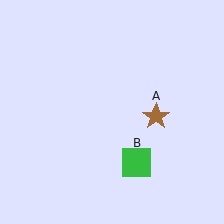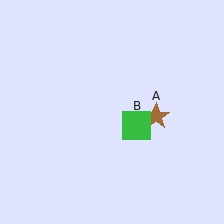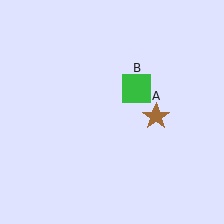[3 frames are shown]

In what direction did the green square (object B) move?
The green square (object B) moved up.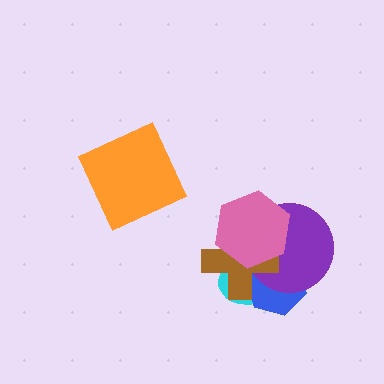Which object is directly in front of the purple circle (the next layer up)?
The brown cross is directly in front of the purple circle.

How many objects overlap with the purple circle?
4 objects overlap with the purple circle.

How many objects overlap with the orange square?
0 objects overlap with the orange square.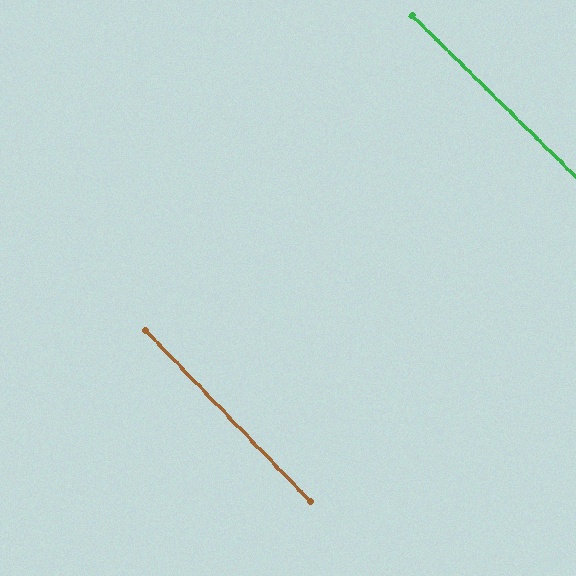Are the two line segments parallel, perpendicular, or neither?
Parallel — their directions differ by only 1.5°.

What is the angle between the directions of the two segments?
Approximately 1 degree.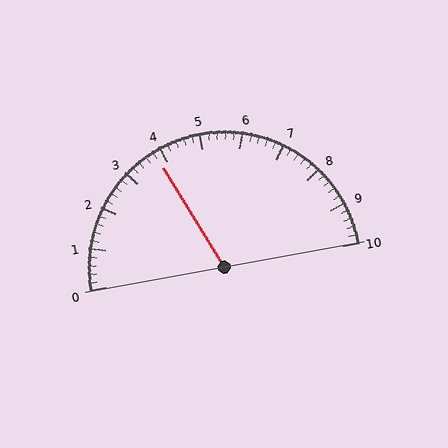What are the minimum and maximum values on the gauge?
The gauge ranges from 0 to 10.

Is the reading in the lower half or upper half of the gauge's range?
The reading is in the lower half of the range (0 to 10).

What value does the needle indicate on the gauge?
The needle indicates approximately 3.8.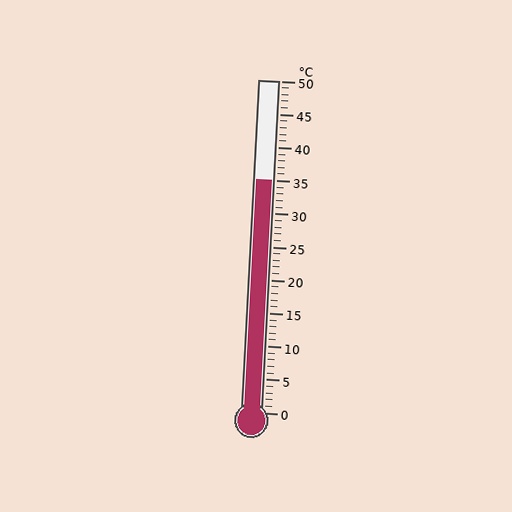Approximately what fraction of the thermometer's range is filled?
The thermometer is filled to approximately 70% of its range.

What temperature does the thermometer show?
The thermometer shows approximately 35°C.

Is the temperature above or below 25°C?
The temperature is above 25°C.